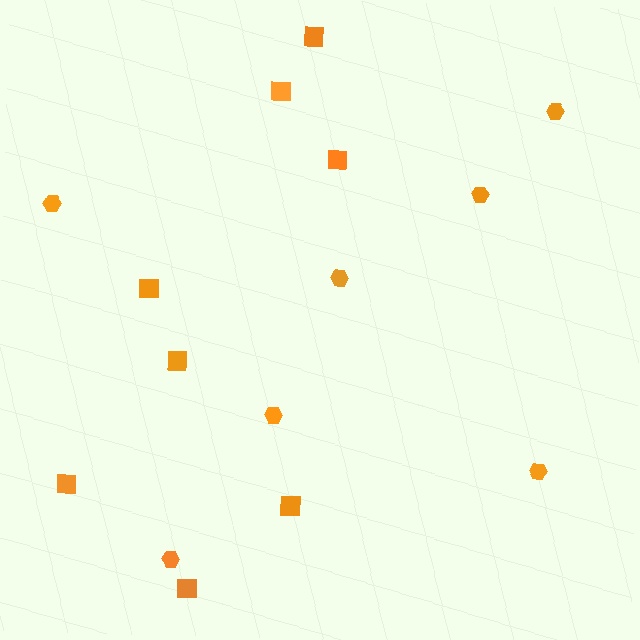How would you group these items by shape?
There are 2 groups: one group of hexagons (7) and one group of squares (8).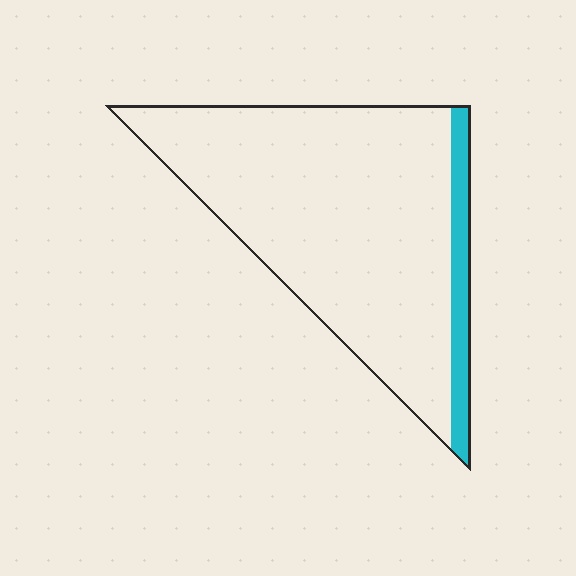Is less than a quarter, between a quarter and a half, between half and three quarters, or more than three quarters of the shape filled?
Less than a quarter.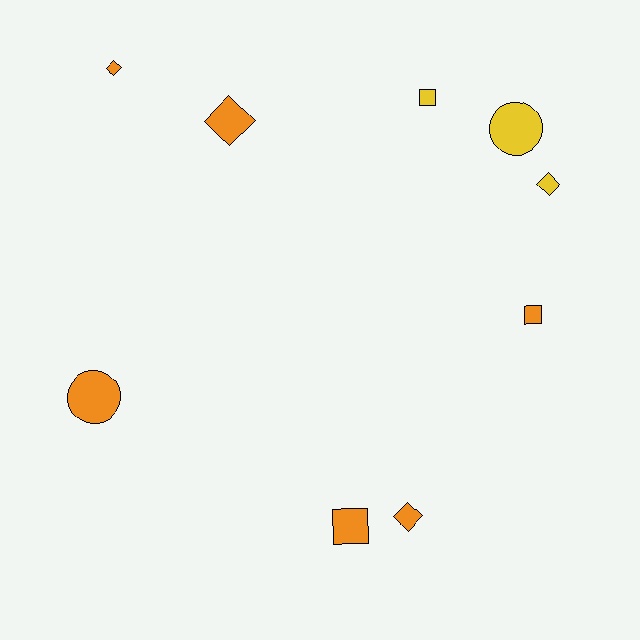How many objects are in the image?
There are 9 objects.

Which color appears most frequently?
Orange, with 6 objects.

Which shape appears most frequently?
Diamond, with 4 objects.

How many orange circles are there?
There is 1 orange circle.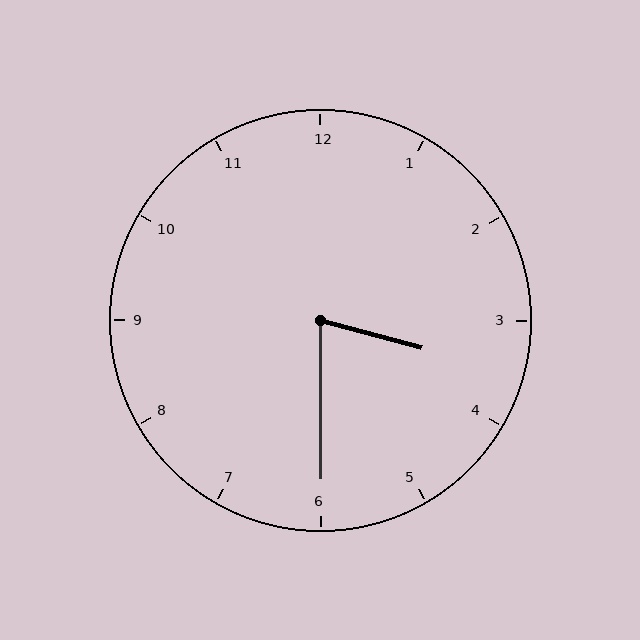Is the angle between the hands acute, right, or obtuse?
It is acute.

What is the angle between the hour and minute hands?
Approximately 75 degrees.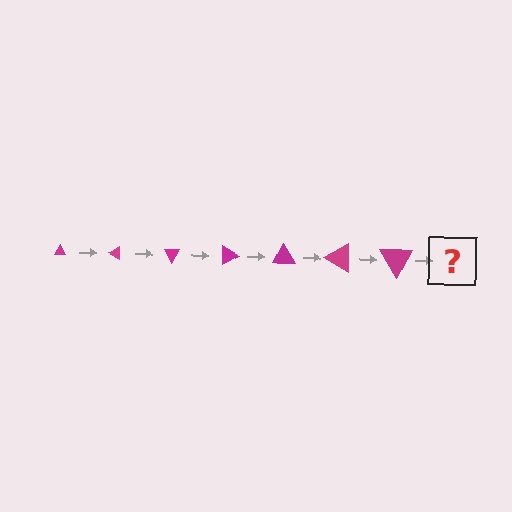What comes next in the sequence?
The next element should be a triangle, larger than the previous one and rotated 210 degrees from the start.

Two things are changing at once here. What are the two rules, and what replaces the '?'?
The two rules are that the triangle grows larger each step and it rotates 30 degrees each step. The '?' should be a triangle, larger than the previous one and rotated 210 degrees from the start.